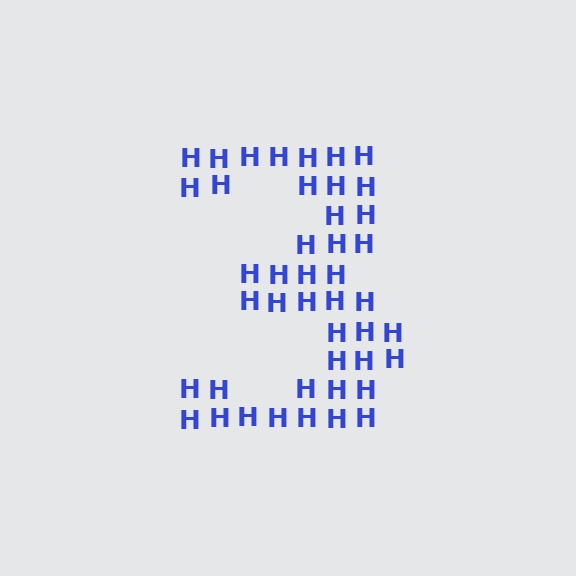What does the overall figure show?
The overall figure shows the digit 3.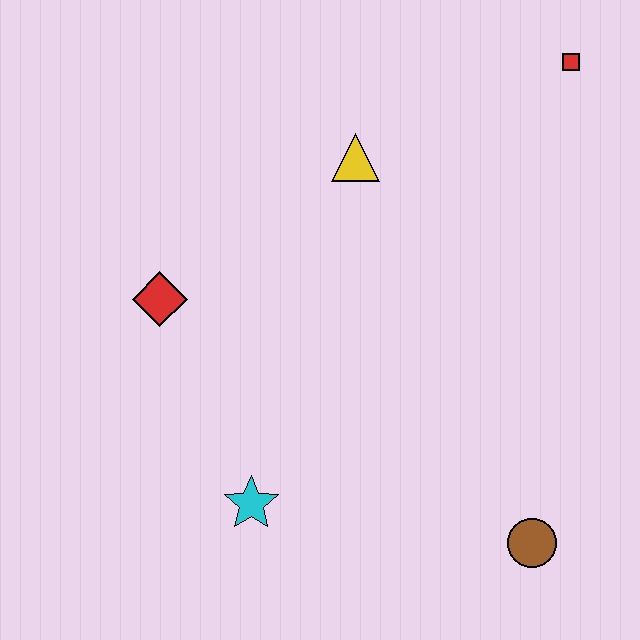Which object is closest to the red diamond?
The cyan star is closest to the red diamond.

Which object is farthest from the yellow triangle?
The brown circle is farthest from the yellow triangle.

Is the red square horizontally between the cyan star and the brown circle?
No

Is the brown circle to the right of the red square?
No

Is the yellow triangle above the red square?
No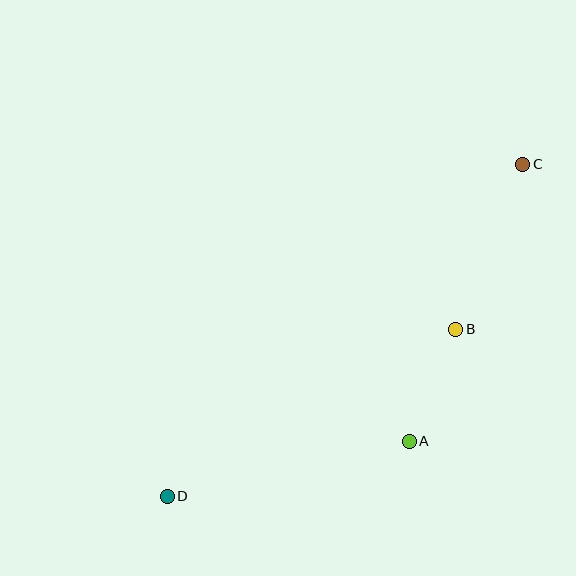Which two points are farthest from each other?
Points C and D are farthest from each other.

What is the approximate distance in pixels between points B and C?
The distance between B and C is approximately 178 pixels.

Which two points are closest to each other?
Points A and B are closest to each other.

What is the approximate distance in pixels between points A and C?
The distance between A and C is approximately 299 pixels.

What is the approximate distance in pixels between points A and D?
The distance between A and D is approximately 248 pixels.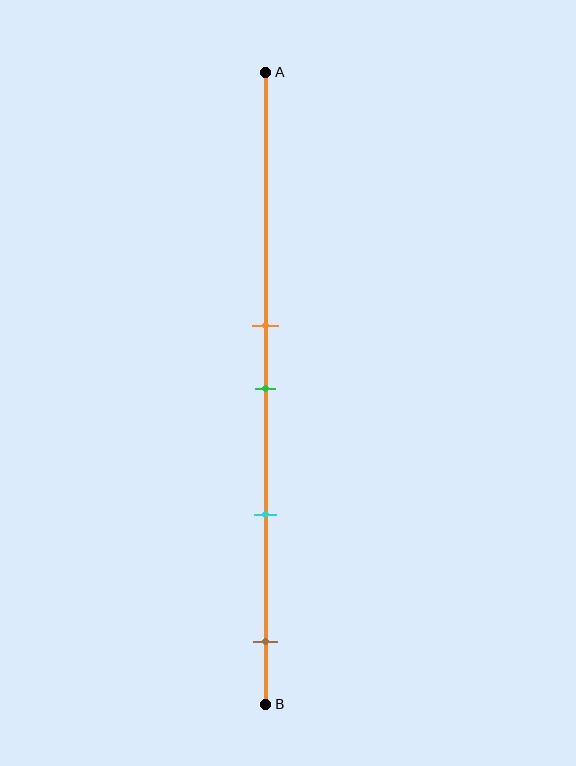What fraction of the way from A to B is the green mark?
The green mark is approximately 50% (0.5) of the way from A to B.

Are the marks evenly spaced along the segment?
No, the marks are not evenly spaced.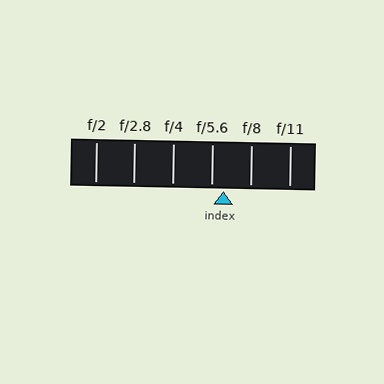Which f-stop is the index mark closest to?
The index mark is closest to f/5.6.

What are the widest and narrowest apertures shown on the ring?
The widest aperture shown is f/2 and the narrowest is f/11.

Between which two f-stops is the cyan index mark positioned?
The index mark is between f/5.6 and f/8.